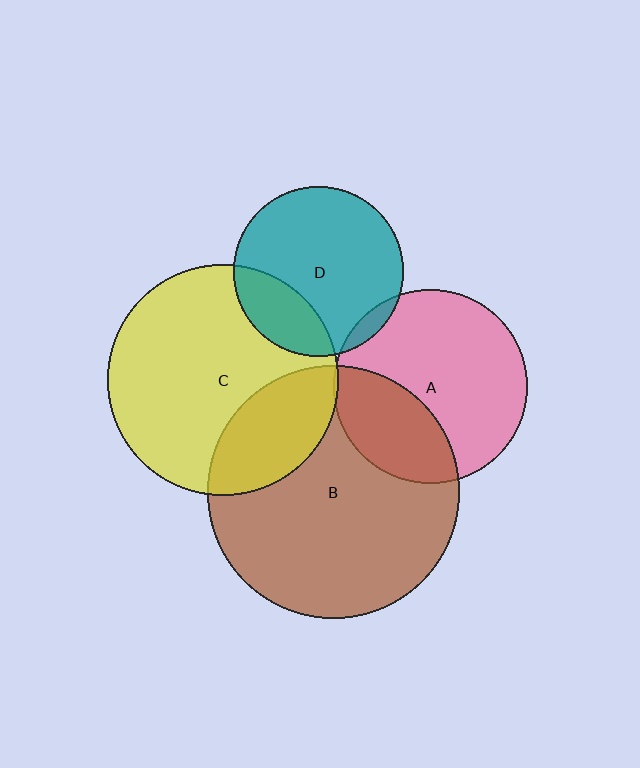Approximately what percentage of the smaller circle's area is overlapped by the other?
Approximately 25%.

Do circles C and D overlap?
Yes.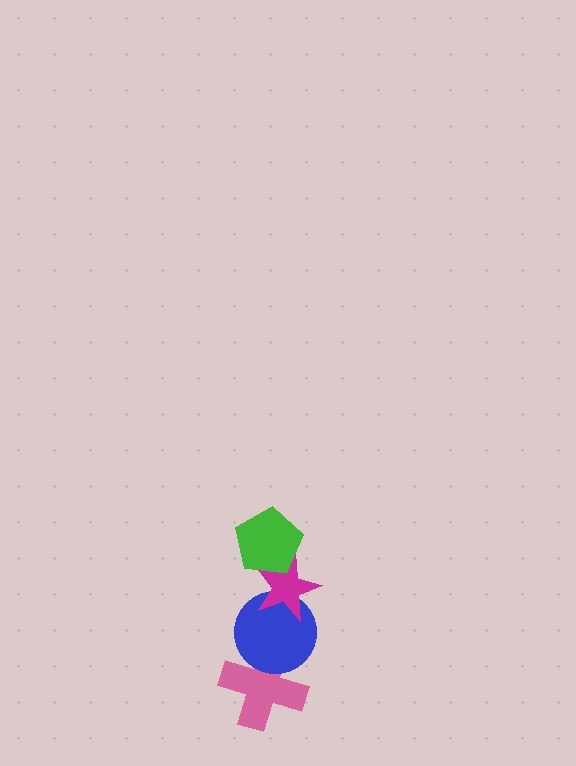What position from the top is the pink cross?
The pink cross is 4th from the top.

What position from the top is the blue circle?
The blue circle is 3rd from the top.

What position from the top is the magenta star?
The magenta star is 2nd from the top.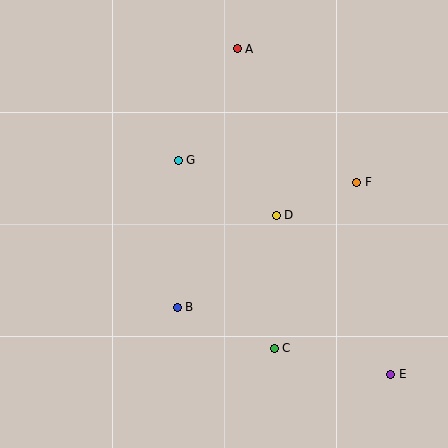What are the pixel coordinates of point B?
Point B is at (177, 307).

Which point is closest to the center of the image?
Point D at (276, 215) is closest to the center.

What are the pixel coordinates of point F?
Point F is at (357, 182).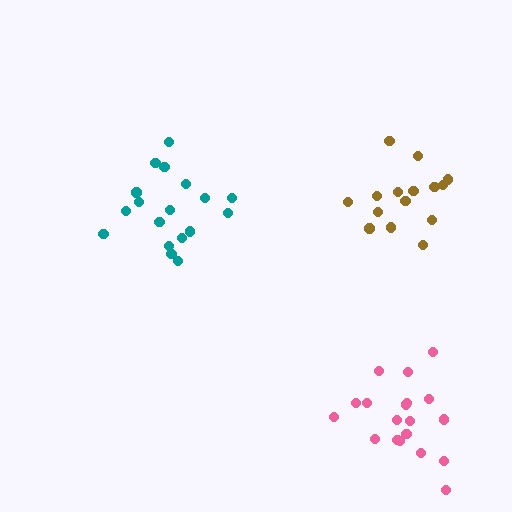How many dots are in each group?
Group 1: 18 dots, Group 2: 19 dots, Group 3: 15 dots (52 total).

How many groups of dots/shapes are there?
There are 3 groups.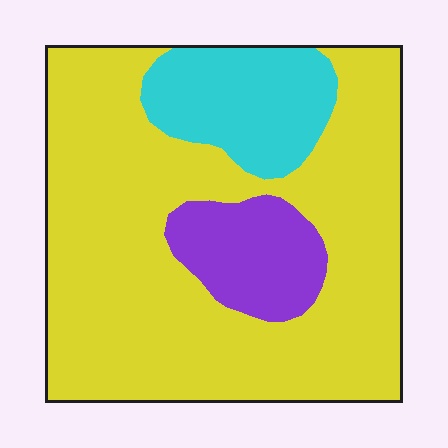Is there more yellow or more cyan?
Yellow.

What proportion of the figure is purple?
Purple covers around 10% of the figure.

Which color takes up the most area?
Yellow, at roughly 75%.